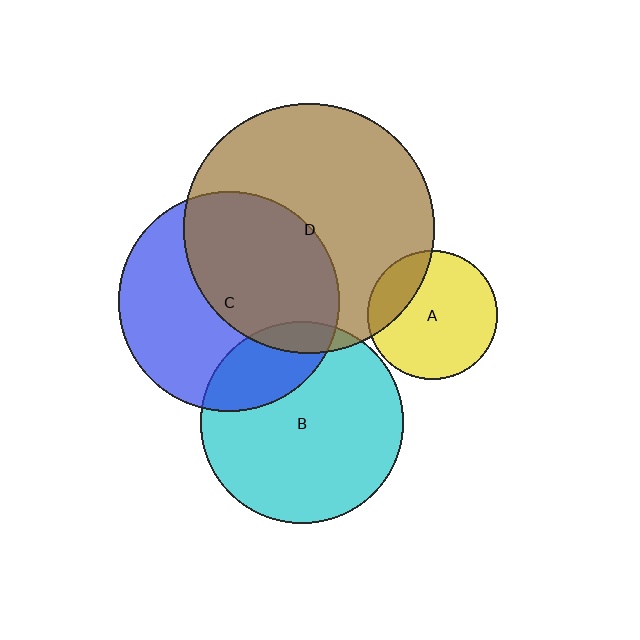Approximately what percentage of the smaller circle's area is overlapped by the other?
Approximately 10%.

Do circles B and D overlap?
Yes.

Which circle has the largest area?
Circle D (brown).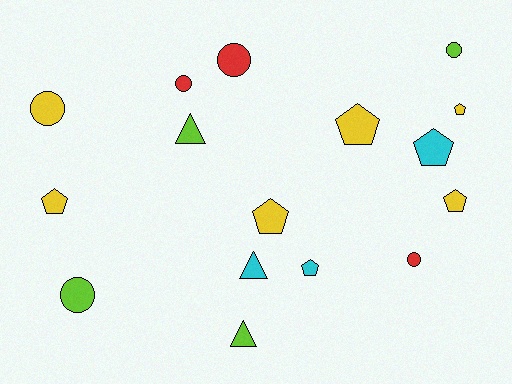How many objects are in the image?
There are 16 objects.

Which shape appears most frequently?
Pentagon, with 7 objects.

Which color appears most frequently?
Yellow, with 6 objects.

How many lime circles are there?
There are 2 lime circles.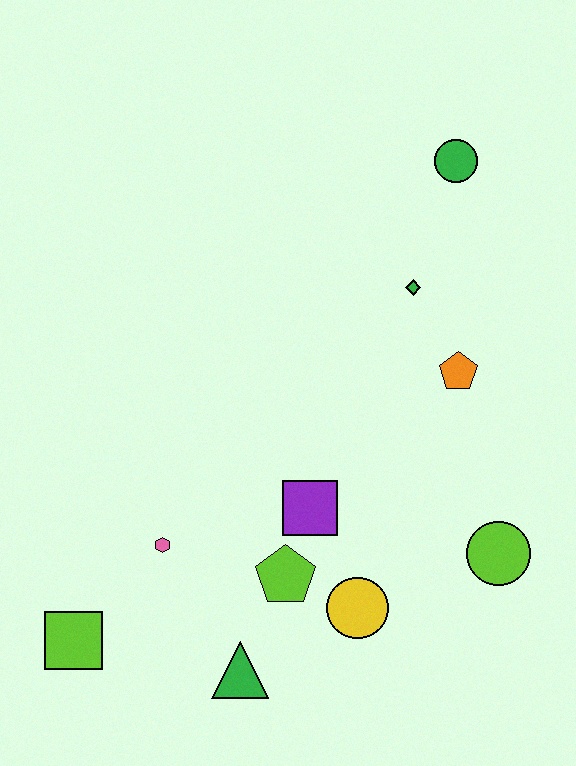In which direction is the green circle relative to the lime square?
The green circle is above the lime square.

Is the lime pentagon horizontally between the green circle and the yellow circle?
No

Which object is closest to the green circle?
The green diamond is closest to the green circle.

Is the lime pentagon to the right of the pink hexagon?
Yes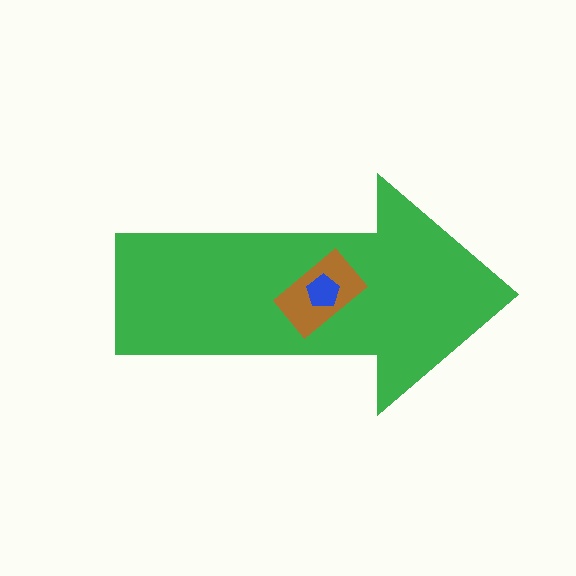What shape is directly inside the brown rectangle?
The blue pentagon.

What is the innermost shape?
The blue pentagon.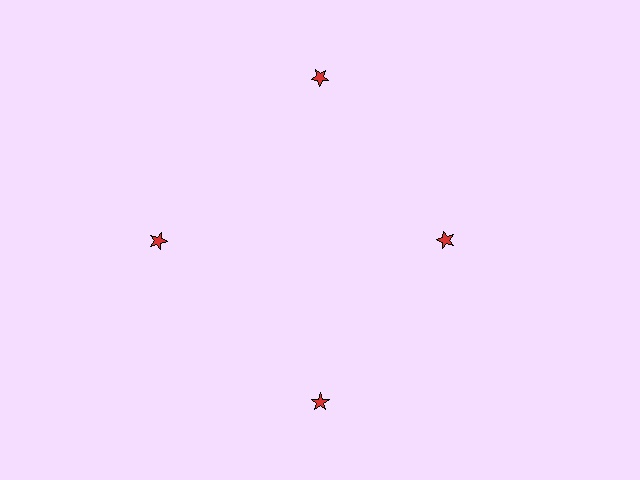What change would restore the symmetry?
The symmetry would be restored by moving it outward, back onto the ring so that all 4 stars sit at equal angles and equal distance from the center.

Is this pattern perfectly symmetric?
No. The 4 red stars are arranged in a ring, but one element near the 3 o'clock position is pulled inward toward the center, breaking the 4-fold rotational symmetry.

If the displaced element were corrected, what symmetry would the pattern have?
It would have 4-fold rotational symmetry — the pattern would map onto itself every 90 degrees.